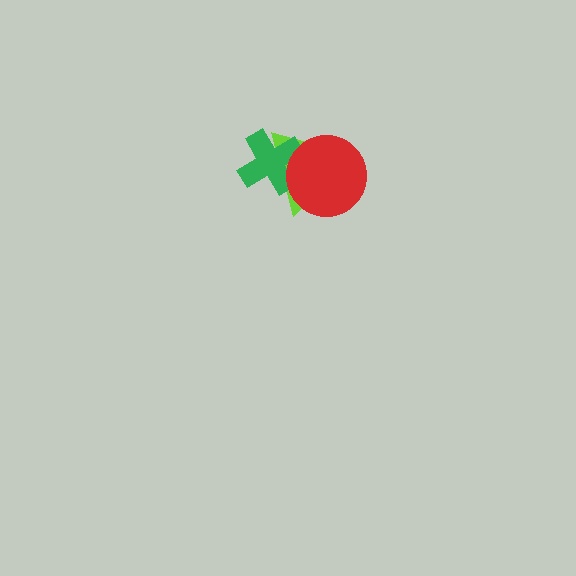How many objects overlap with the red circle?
2 objects overlap with the red circle.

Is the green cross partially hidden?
Yes, it is partially covered by another shape.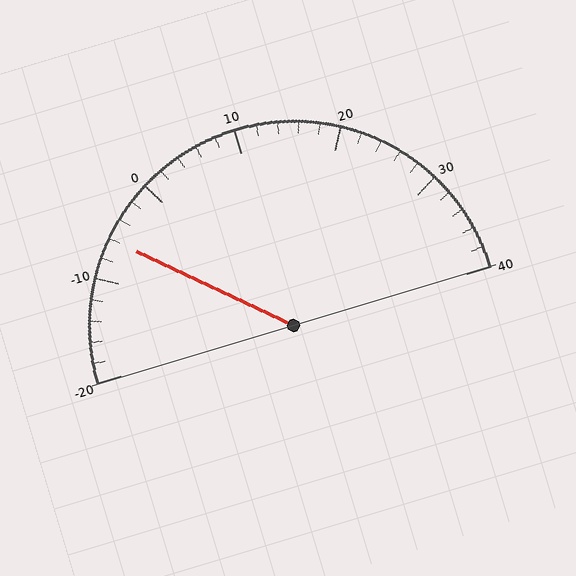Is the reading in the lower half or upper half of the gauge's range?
The reading is in the lower half of the range (-20 to 40).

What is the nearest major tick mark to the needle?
The nearest major tick mark is -10.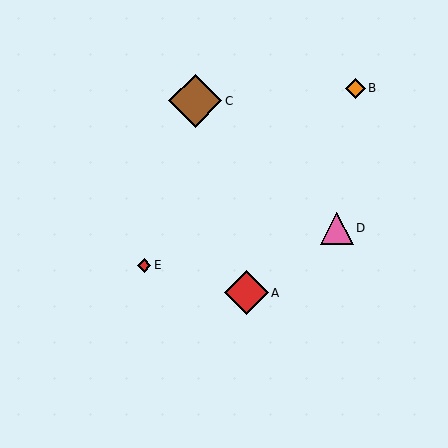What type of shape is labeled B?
Shape B is an orange diamond.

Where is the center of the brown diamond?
The center of the brown diamond is at (195, 101).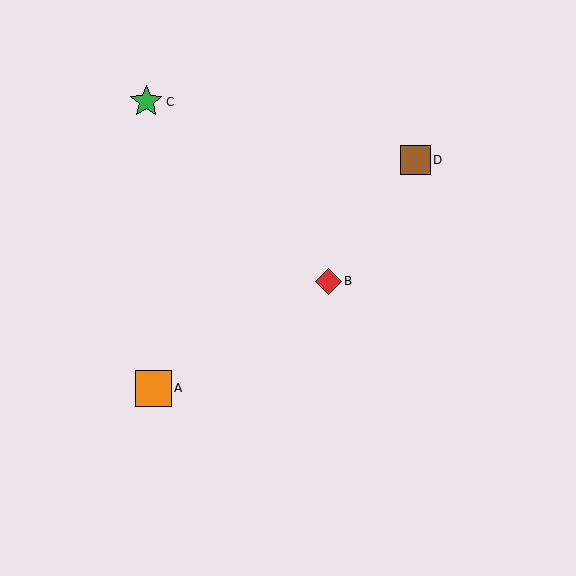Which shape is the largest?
The orange square (labeled A) is the largest.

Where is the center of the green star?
The center of the green star is at (146, 102).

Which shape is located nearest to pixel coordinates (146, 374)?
The orange square (labeled A) at (153, 388) is nearest to that location.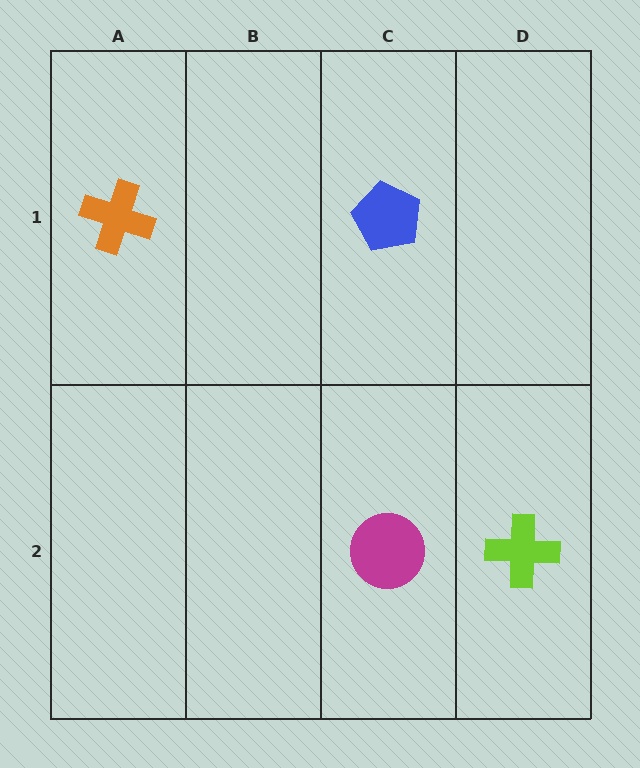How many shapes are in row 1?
2 shapes.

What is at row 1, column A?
An orange cross.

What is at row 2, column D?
A lime cross.